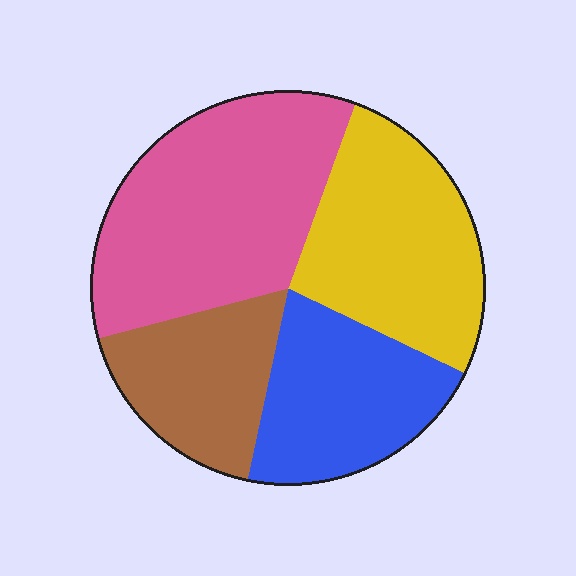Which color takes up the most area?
Pink, at roughly 35%.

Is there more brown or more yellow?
Yellow.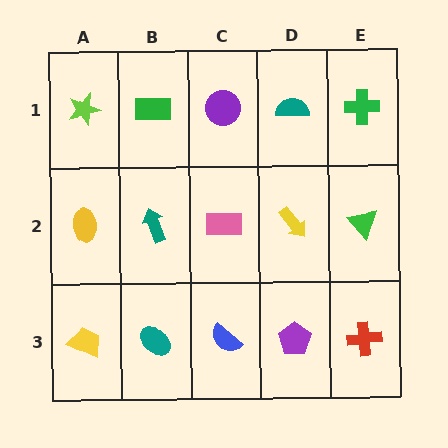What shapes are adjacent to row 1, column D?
A yellow arrow (row 2, column D), a purple circle (row 1, column C), a green cross (row 1, column E).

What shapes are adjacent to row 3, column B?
A teal arrow (row 2, column B), a yellow trapezoid (row 3, column A), a blue semicircle (row 3, column C).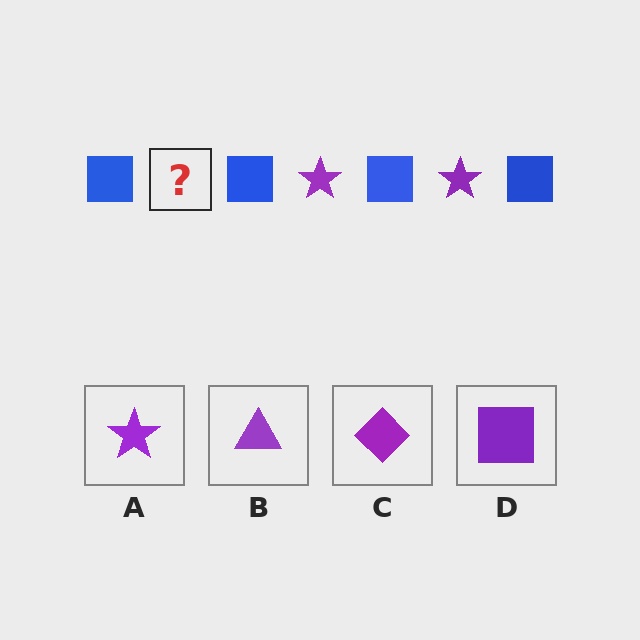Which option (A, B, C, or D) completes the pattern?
A.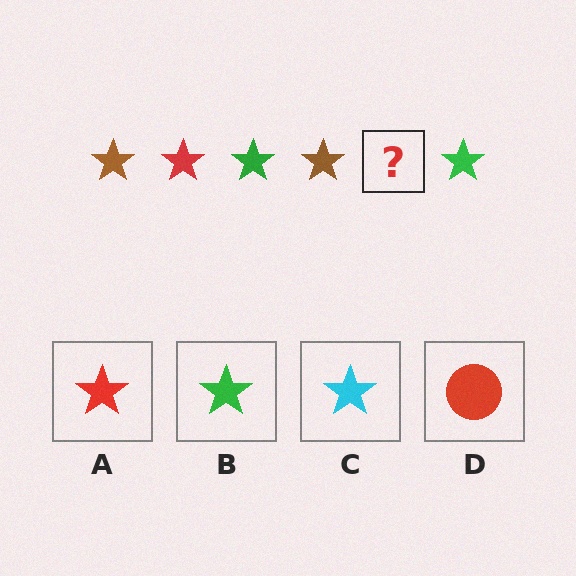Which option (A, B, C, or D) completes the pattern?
A.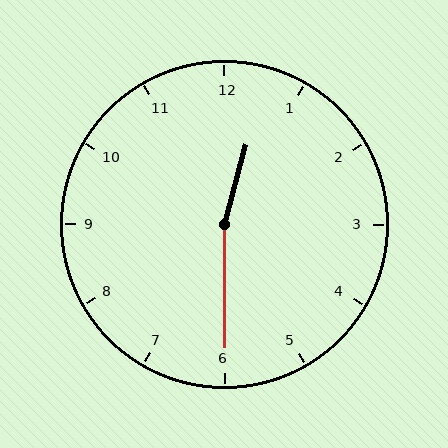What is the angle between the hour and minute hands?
Approximately 165 degrees.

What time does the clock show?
12:30.